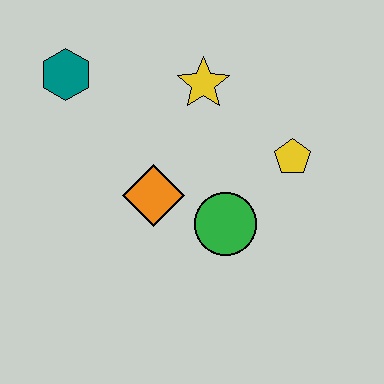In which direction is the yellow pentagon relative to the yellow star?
The yellow pentagon is to the right of the yellow star.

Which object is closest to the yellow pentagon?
The green circle is closest to the yellow pentagon.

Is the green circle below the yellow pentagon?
Yes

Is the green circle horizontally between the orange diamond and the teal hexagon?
No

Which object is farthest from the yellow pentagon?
The teal hexagon is farthest from the yellow pentagon.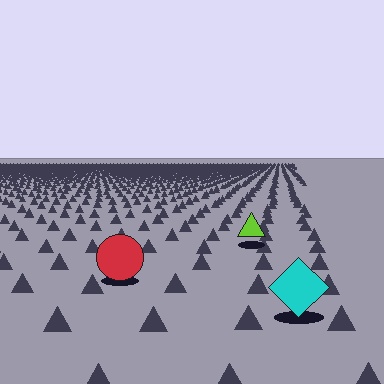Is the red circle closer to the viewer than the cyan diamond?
No. The cyan diamond is closer — you can tell from the texture gradient: the ground texture is coarser near it.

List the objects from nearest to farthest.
From nearest to farthest: the cyan diamond, the red circle, the lime triangle.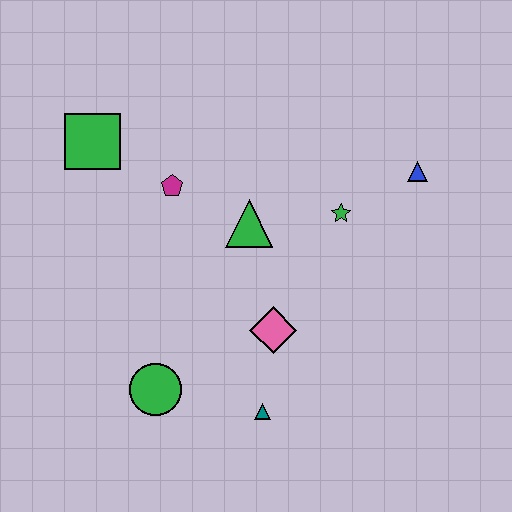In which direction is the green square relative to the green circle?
The green square is above the green circle.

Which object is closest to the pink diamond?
The teal triangle is closest to the pink diamond.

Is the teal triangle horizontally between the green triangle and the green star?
Yes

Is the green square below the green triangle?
No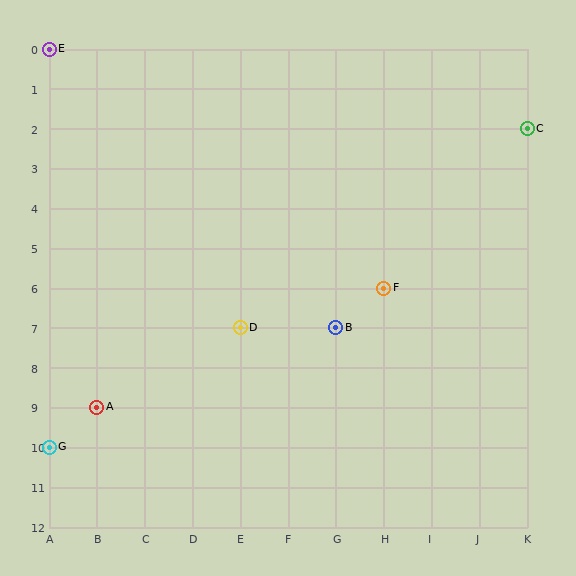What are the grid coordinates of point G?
Point G is at grid coordinates (A, 10).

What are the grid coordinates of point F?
Point F is at grid coordinates (H, 6).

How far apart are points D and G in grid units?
Points D and G are 4 columns and 3 rows apart (about 5.0 grid units diagonally).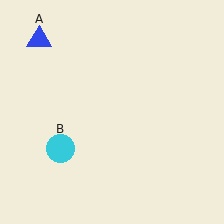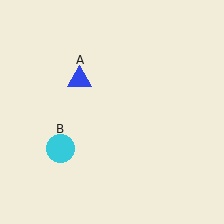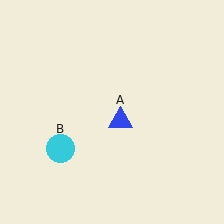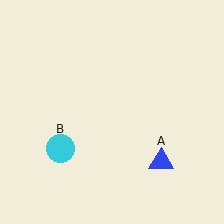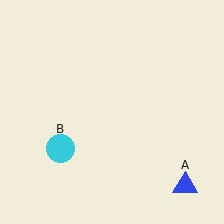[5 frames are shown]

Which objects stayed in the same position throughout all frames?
Cyan circle (object B) remained stationary.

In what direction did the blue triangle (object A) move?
The blue triangle (object A) moved down and to the right.